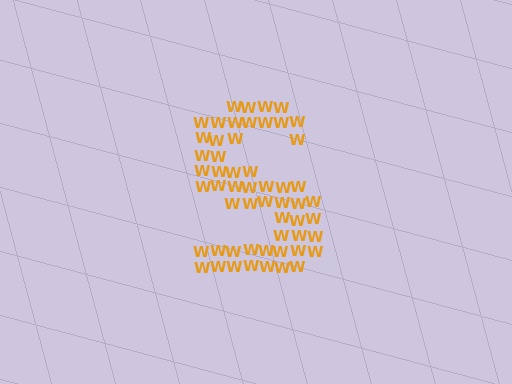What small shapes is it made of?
It is made of small letter W's.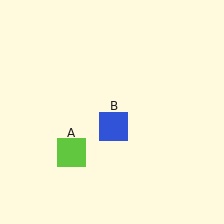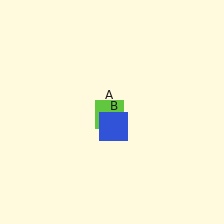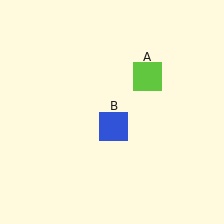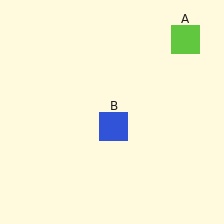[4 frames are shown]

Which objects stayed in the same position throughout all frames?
Blue square (object B) remained stationary.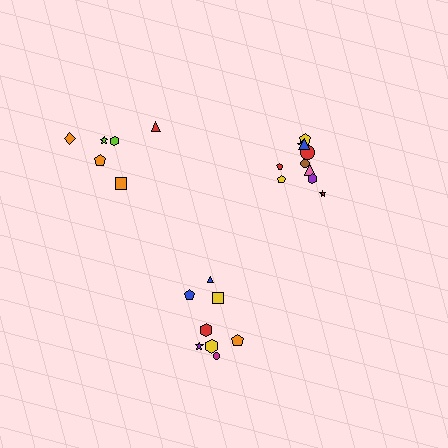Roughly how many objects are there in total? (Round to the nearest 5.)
Roughly 25 objects in total.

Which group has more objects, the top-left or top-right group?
The top-right group.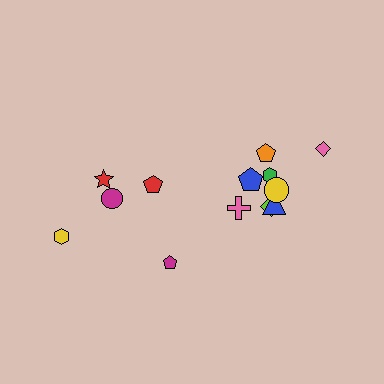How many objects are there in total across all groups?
There are 13 objects.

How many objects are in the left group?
There are 5 objects.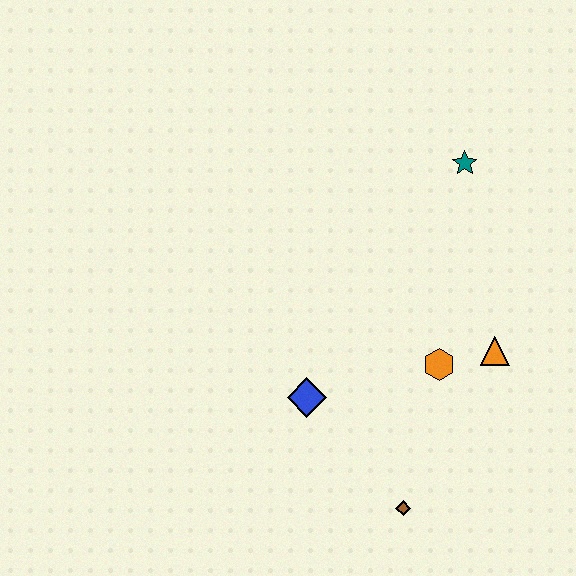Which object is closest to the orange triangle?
The orange hexagon is closest to the orange triangle.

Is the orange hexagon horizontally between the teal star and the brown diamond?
Yes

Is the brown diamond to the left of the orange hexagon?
Yes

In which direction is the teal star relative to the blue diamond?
The teal star is above the blue diamond.